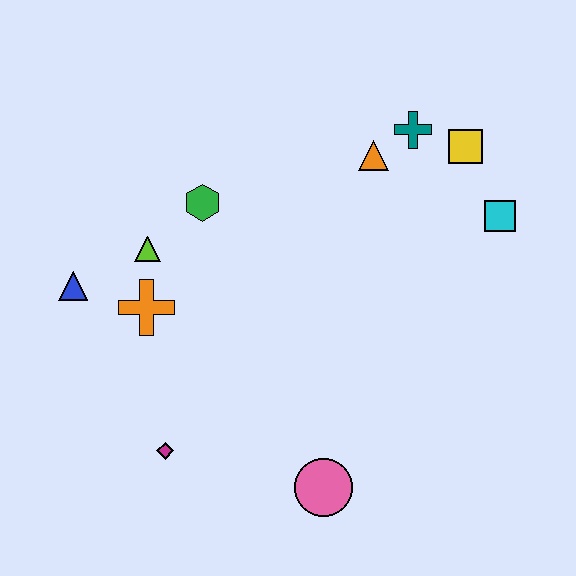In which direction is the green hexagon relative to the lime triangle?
The green hexagon is to the right of the lime triangle.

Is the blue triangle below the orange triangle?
Yes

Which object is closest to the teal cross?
The orange triangle is closest to the teal cross.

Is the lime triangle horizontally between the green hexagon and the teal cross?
No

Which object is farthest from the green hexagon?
The pink circle is farthest from the green hexagon.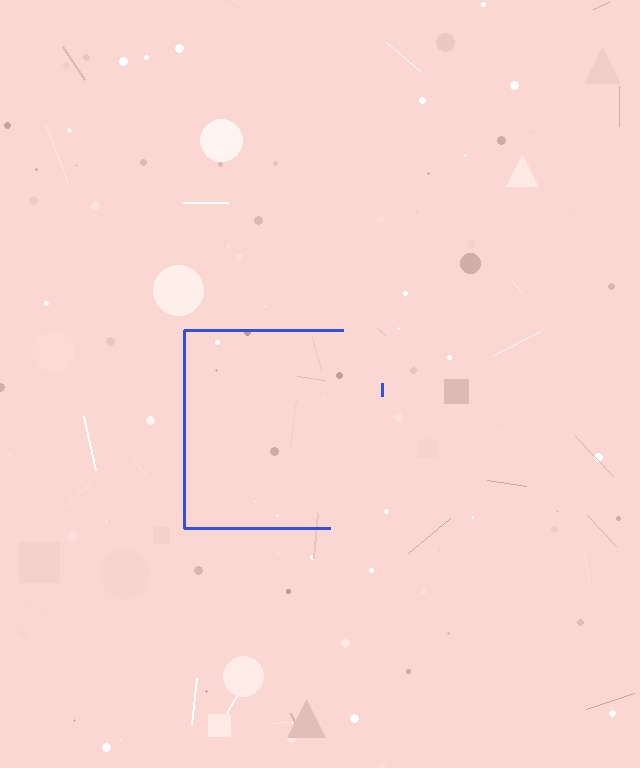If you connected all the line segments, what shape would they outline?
They would outline a square.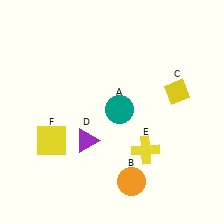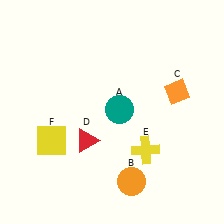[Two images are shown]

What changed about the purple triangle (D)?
In Image 1, D is purple. In Image 2, it changed to red.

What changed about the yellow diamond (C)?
In Image 1, C is yellow. In Image 2, it changed to orange.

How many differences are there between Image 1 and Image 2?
There are 2 differences between the two images.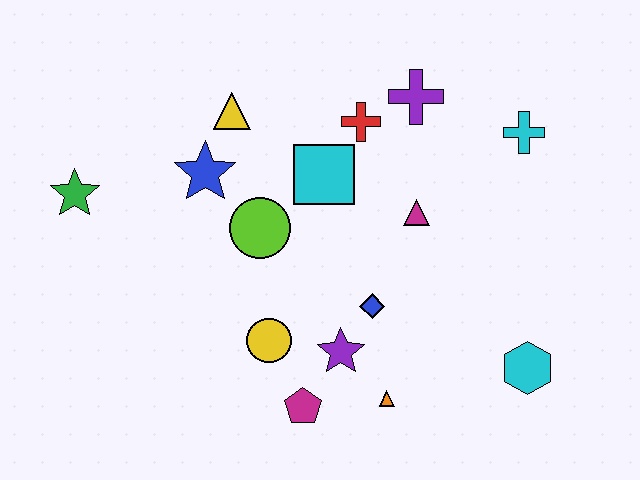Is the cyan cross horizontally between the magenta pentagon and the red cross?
No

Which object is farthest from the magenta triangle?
The green star is farthest from the magenta triangle.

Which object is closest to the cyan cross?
The purple cross is closest to the cyan cross.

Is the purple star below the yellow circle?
Yes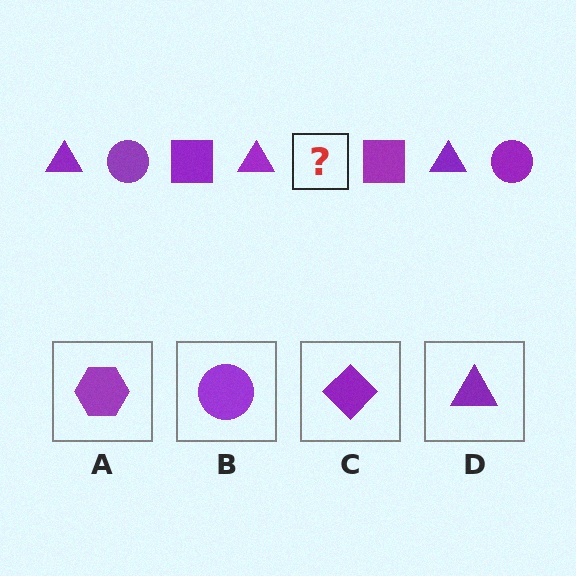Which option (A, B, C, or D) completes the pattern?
B.